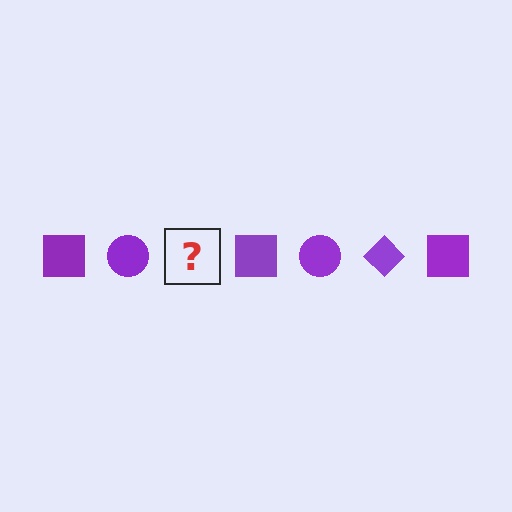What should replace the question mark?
The question mark should be replaced with a purple diamond.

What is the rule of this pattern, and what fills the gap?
The rule is that the pattern cycles through square, circle, diamond shapes in purple. The gap should be filled with a purple diamond.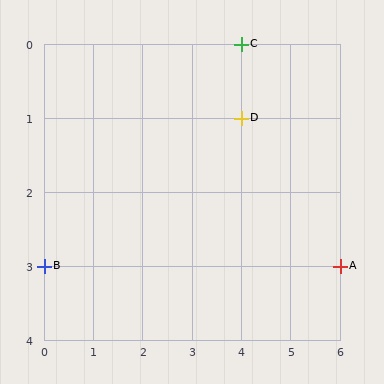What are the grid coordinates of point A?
Point A is at grid coordinates (6, 3).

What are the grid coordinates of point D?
Point D is at grid coordinates (4, 1).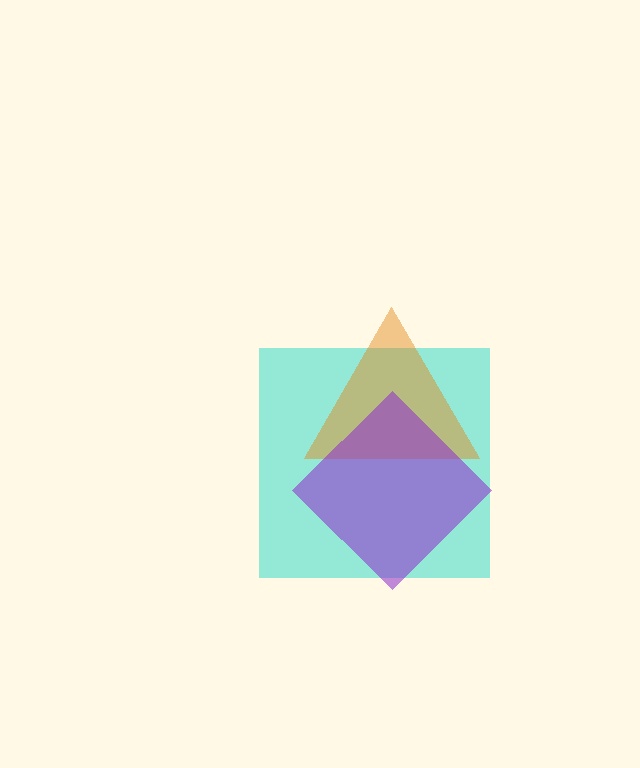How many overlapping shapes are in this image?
There are 3 overlapping shapes in the image.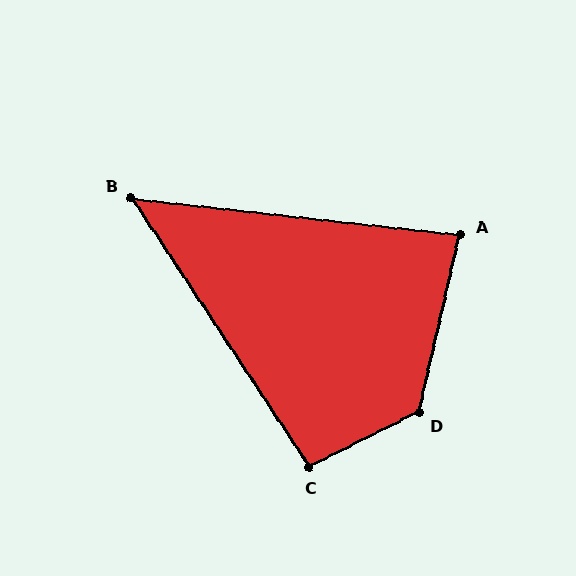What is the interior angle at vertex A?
Approximately 83 degrees (acute).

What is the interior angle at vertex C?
Approximately 97 degrees (obtuse).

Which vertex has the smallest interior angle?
B, at approximately 50 degrees.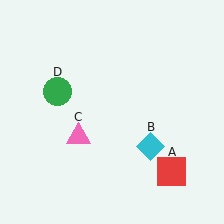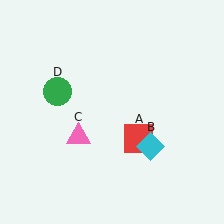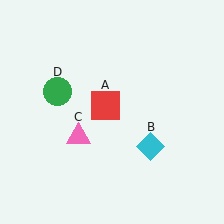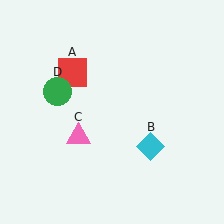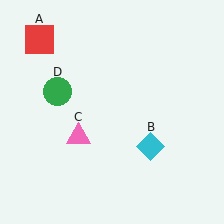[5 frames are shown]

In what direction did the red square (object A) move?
The red square (object A) moved up and to the left.